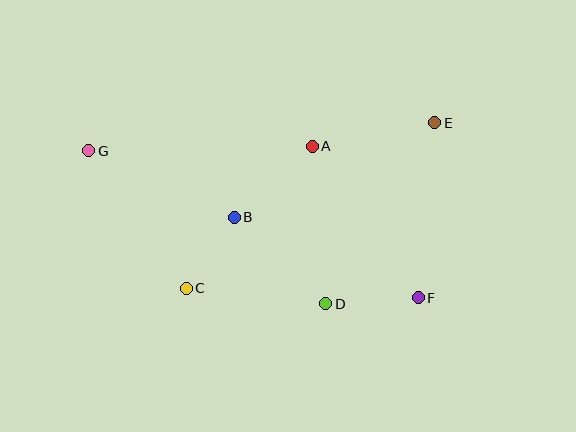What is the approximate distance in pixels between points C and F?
The distance between C and F is approximately 232 pixels.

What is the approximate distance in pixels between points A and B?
The distance between A and B is approximately 105 pixels.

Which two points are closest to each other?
Points B and C are closest to each other.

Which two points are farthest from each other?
Points F and G are farthest from each other.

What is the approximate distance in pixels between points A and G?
The distance between A and G is approximately 224 pixels.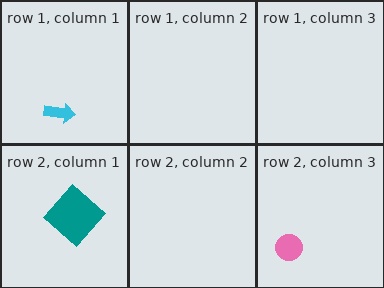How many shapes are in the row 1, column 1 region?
1.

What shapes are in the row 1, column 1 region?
The cyan arrow.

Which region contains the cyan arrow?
The row 1, column 1 region.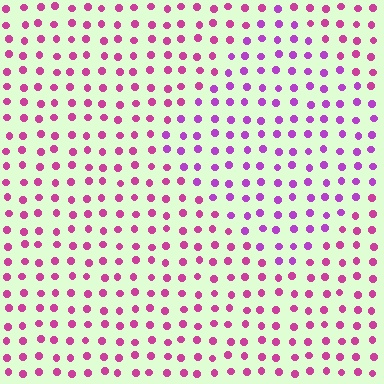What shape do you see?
I see a diamond.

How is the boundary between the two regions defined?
The boundary is defined purely by a slight shift in hue (about 29 degrees). Spacing, size, and orientation are identical on both sides.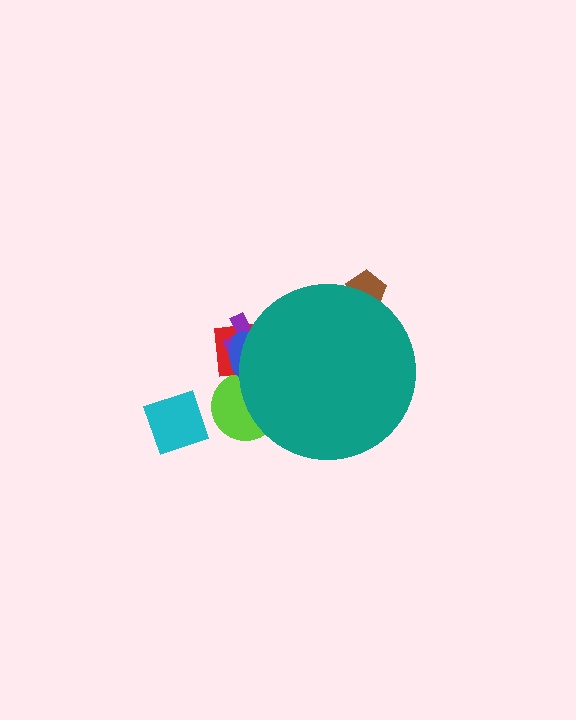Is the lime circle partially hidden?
Yes, the lime circle is partially hidden behind the teal circle.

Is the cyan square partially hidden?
No, the cyan square is fully visible.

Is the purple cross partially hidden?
Yes, the purple cross is partially hidden behind the teal circle.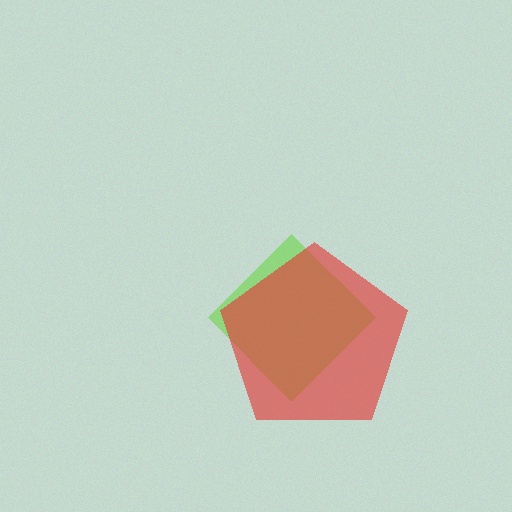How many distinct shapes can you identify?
There are 2 distinct shapes: a lime diamond, a red pentagon.